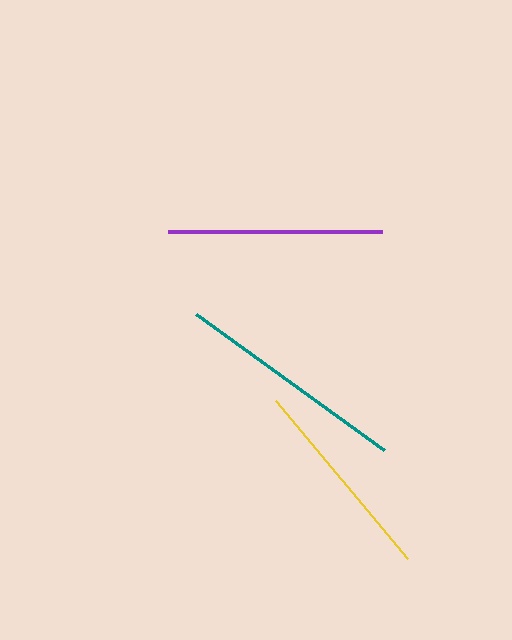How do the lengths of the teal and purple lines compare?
The teal and purple lines are approximately the same length.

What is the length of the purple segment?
The purple segment is approximately 213 pixels long.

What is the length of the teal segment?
The teal segment is approximately 233 pixels long.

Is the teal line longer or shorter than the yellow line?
The teal line is longer than the yellow line.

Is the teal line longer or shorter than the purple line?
The teal line is longer than the purple line.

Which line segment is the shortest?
The yellow line is the shortest at approximately 206 pixels.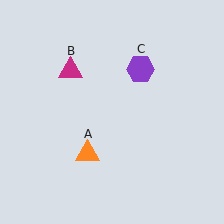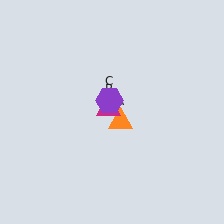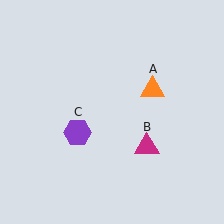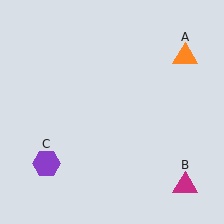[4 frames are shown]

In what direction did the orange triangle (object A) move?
The orange triangle (object A) moved up and to the right.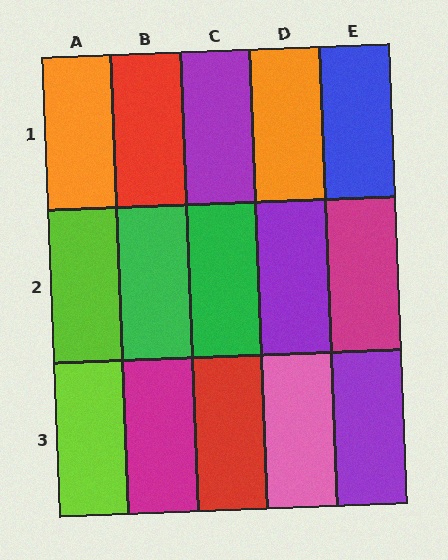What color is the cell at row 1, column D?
Orange.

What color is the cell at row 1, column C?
Purple.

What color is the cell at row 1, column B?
Red.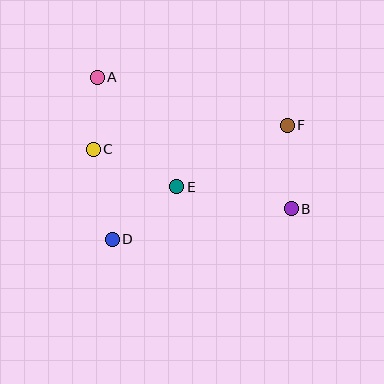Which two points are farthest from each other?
Points A and B are farthest from each other.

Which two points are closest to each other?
Points A and C are closest to each other.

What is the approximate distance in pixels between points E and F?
The distance between E and F is approximately 126 pixels.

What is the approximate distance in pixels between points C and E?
The distance between C and E is approximately 91 pixels.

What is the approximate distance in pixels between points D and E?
The distance between D and E is approximately 83 pixels.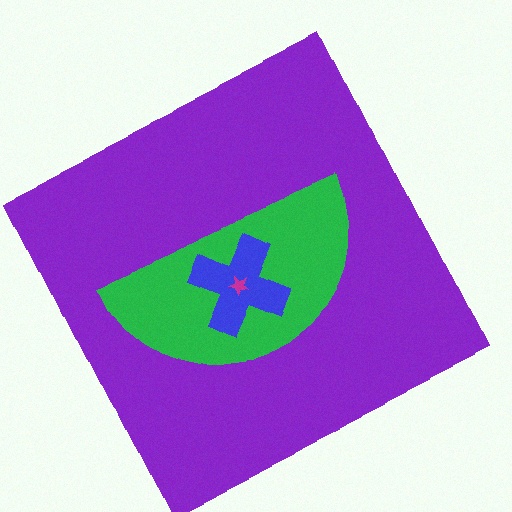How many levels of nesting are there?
4.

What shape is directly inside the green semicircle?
The blue cross.